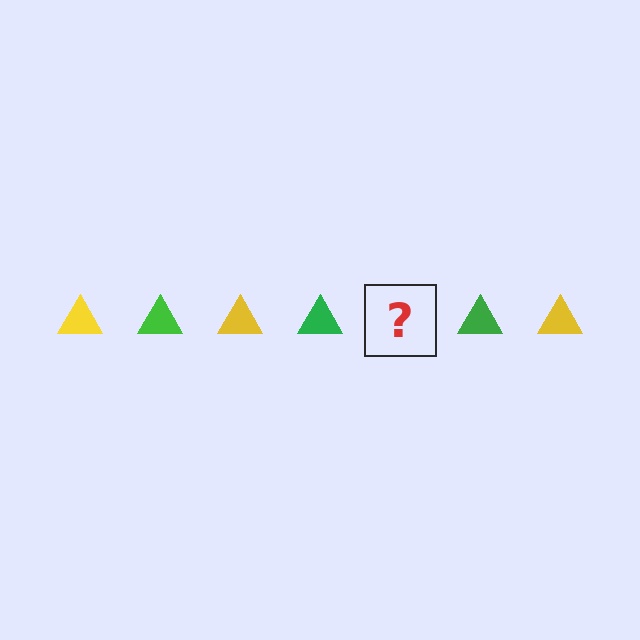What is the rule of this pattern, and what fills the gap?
The rule is that the pattern cycles through yellow, green triangles. The gap should be filled with a yellow triangle.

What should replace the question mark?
The question mark should be replaced with a yellow triangle.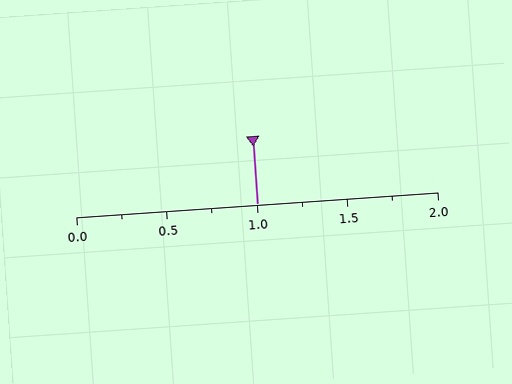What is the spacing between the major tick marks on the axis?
The major ticks are spaced 0.5 apart.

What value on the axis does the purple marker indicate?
The marker indicates approximately 1.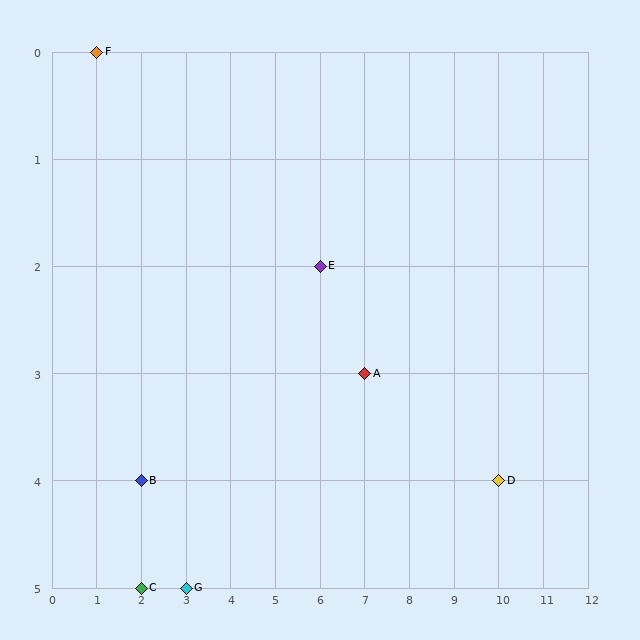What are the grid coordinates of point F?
Point F is at grid coordinates (1, 0).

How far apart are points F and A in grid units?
Points F and A are 6 columns and 3 rows apart (about 6.7 grid units diagonally).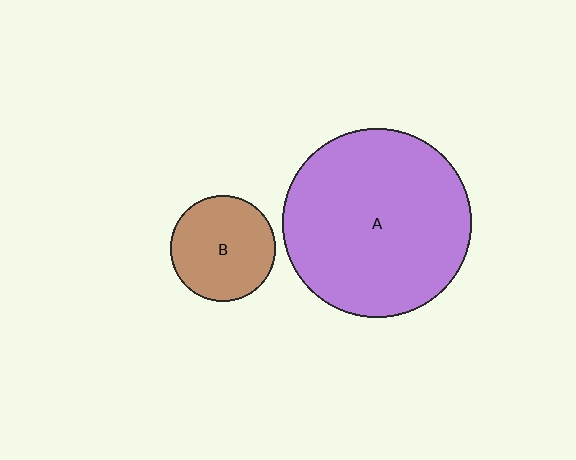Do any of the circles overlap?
No, none of the circles overlap.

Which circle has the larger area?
Circle A (purple).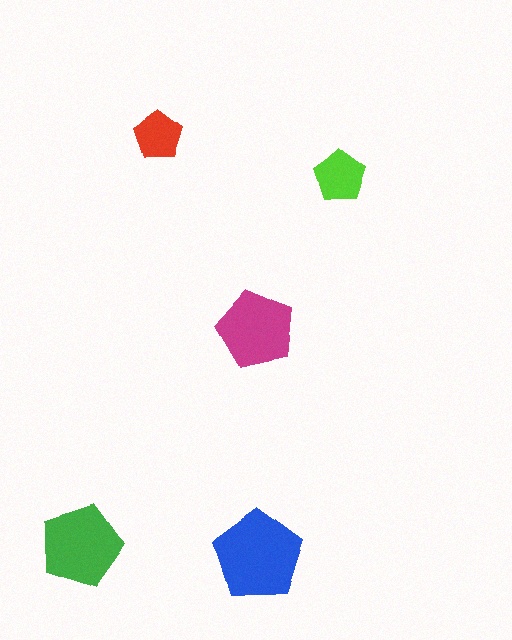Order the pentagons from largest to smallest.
the blue one, the green one, the magenta one, the lime one, the red one.